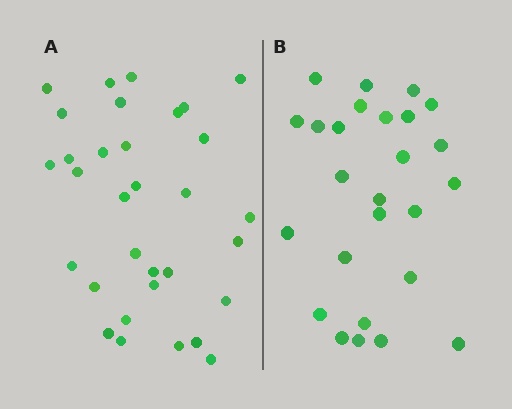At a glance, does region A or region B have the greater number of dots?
Region A (the left region) has more dots.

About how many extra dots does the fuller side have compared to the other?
Region A has about 6 more dots than region B.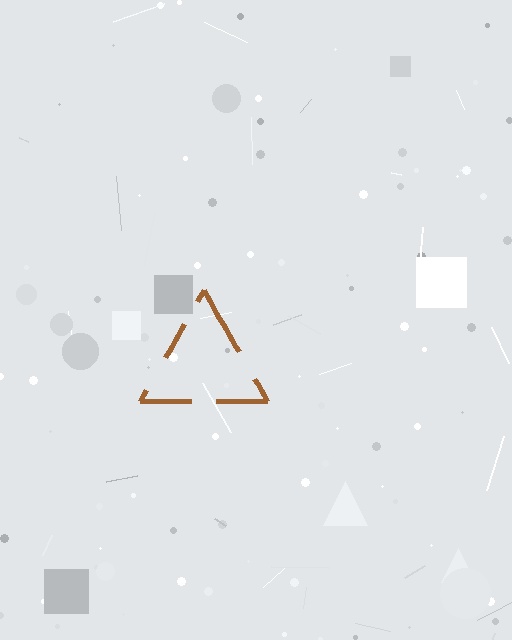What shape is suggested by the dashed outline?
The dashed outline suggests a triangle.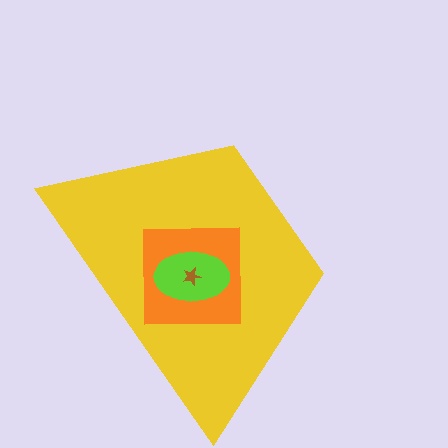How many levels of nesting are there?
4.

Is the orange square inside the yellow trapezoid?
Yes.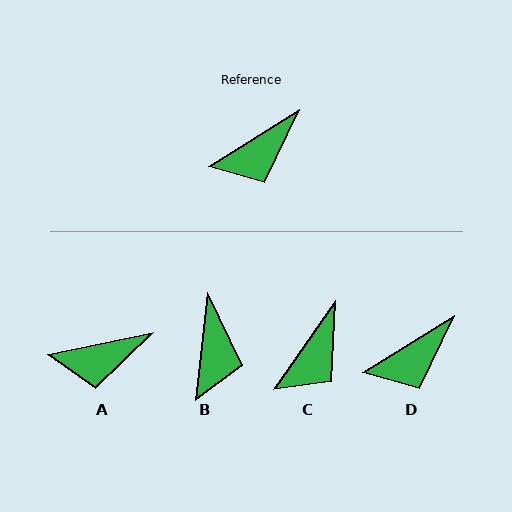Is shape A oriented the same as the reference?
No, it is off by about 20 degrees.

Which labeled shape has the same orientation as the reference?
D.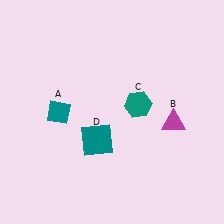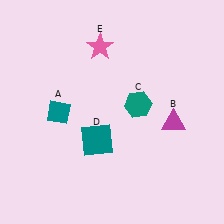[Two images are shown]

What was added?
A pink star (E) was added in Image 2.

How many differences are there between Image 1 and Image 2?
There is 1 difference between the two images.